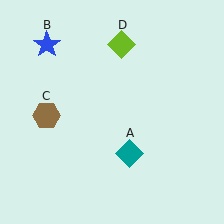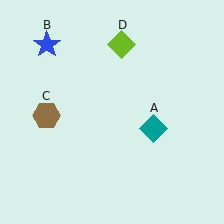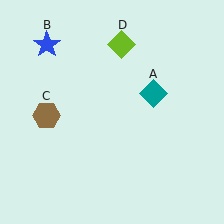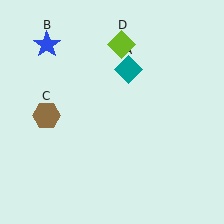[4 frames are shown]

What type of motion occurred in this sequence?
The teal diamond (object A) rotated counterclockwise around the center of the scene.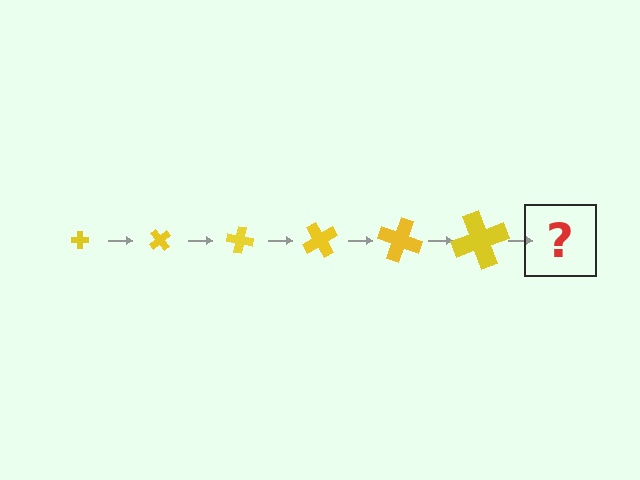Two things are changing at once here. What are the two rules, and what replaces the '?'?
The two rules are that the cross grows larger each step and it rotates 50 degrees each step. The '?' should be a cross, larger than the previous one and rotated 300 degrees from the start.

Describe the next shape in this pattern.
It should be a cross, larger than the previous one and rotated 300 degrees from the start.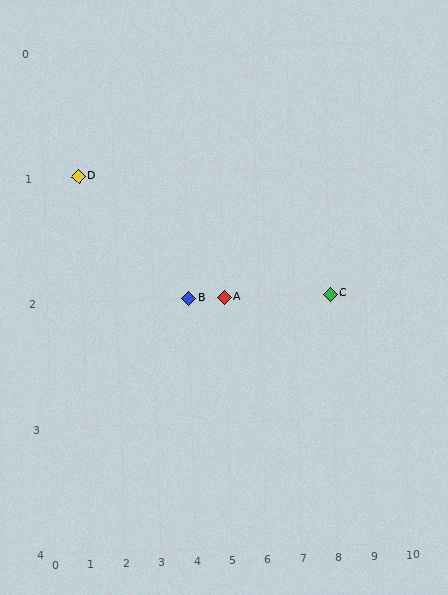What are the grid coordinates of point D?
Point D is at grid coordinates (1, 1).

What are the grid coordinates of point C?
Point C is at grid coordinates (8, 2).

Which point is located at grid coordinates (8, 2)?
Point C is at (8, 2).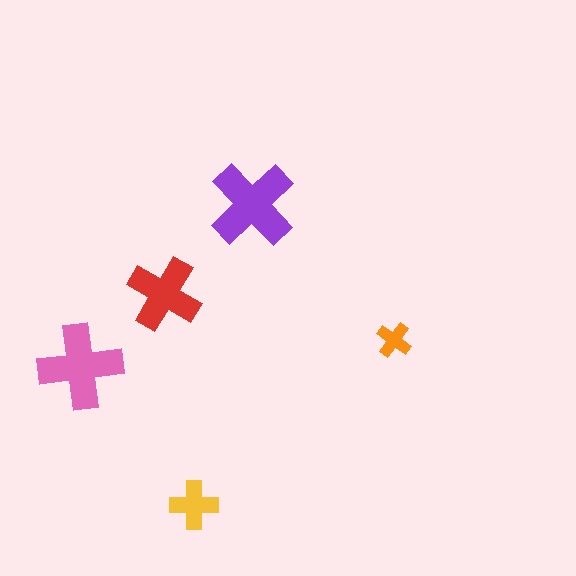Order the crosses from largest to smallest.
the purple one, the pink one, the red one, the yellow one, the orange one.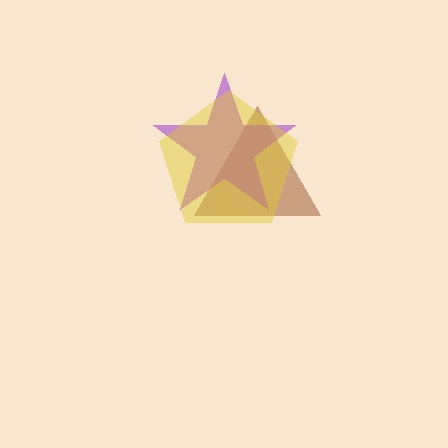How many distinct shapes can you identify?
There are 3 distinct shapes: a brown triangle, a purple star, a yellow pentagon.